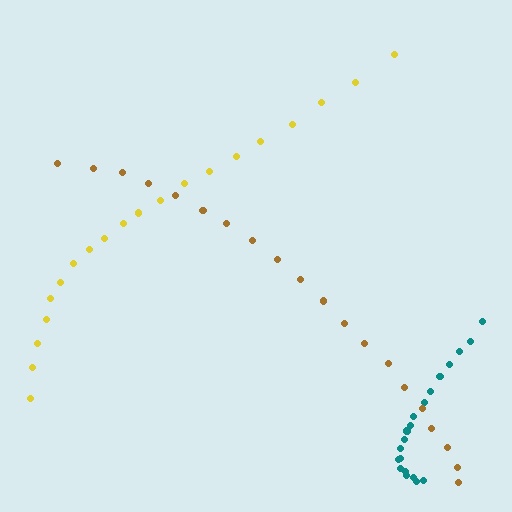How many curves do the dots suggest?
There are 3 distinct paths.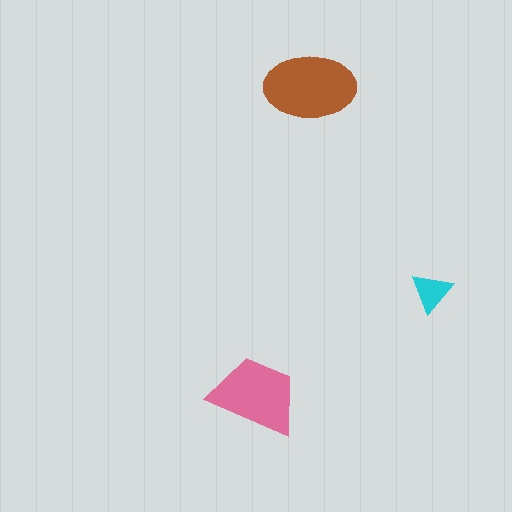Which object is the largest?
The brown ellipse.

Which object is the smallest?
The cyan triangle.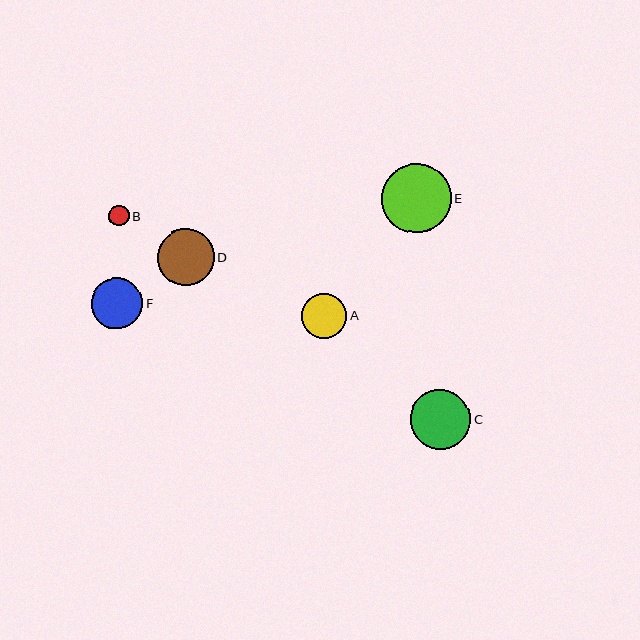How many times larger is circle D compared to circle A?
Circle D is approximately 1.2 times the size of circle A.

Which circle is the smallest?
Circle B is the smallest with a size of approximately 21 pixels.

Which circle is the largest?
Circle E is the largest with a size of approximately 69 pixels.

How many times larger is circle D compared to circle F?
Circle D is approximately 1.1 times the size of circle F.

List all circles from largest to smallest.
From largest to smallest: E, C, D, F, A, B.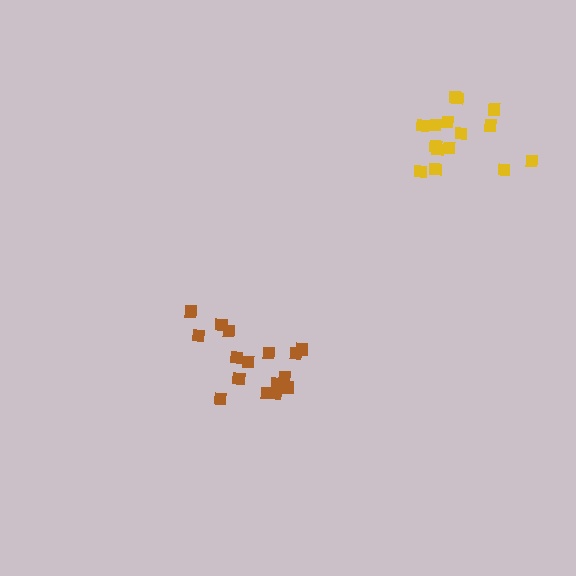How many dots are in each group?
Group 1: 16 dots, Group 2: 15 dots (31 total).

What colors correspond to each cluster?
The clusters are colored: brown, yellow.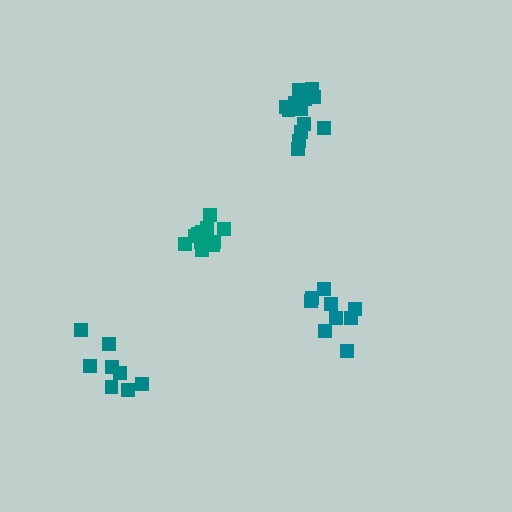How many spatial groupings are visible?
There are 4 spatial groupings.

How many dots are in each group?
Group 1: 12 dots, Group 2: 14 dots, Group 3: 8 dots, Group 4: 9 dots (43 total).